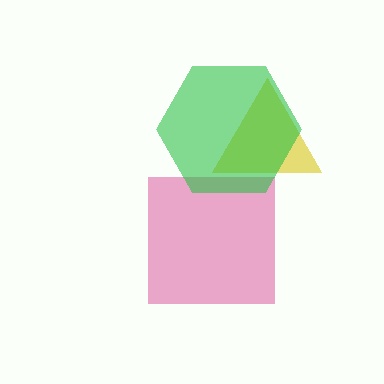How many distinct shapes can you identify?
There are 3 distinct shapes: a yellow triangle, a pink square, a green hexagon.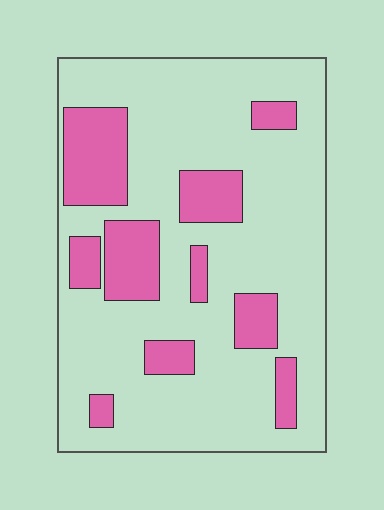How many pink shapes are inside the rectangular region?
10.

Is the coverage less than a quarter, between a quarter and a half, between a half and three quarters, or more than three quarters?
Less than a quarter.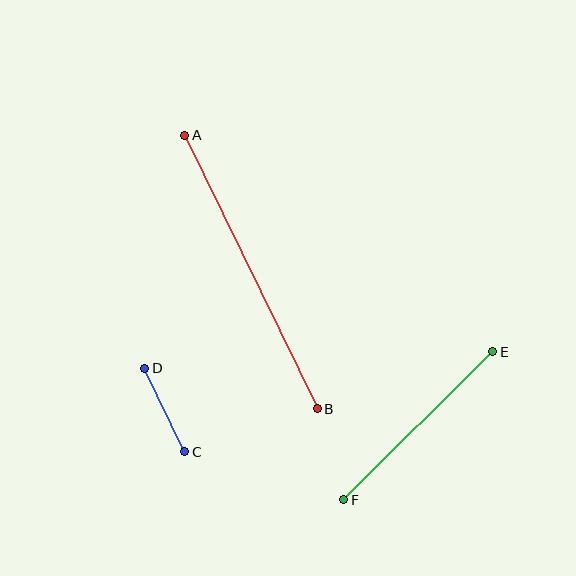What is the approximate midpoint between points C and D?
The midpoint is at approximately (165, 410) pixels.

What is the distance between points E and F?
The distance is approximately 210 pixels.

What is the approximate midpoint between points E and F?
The midpoint is at approximately (418, 426) pixels.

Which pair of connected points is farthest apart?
Points A and B are farthest apart.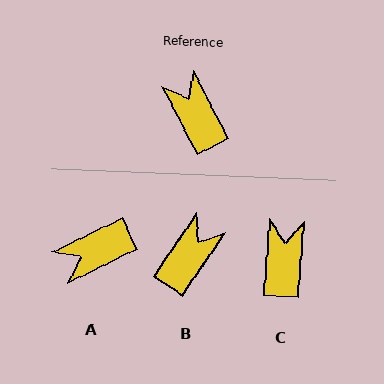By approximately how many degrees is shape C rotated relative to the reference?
Approximately 31 degrees clockwise.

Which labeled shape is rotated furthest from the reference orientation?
A, about 89 degrees away.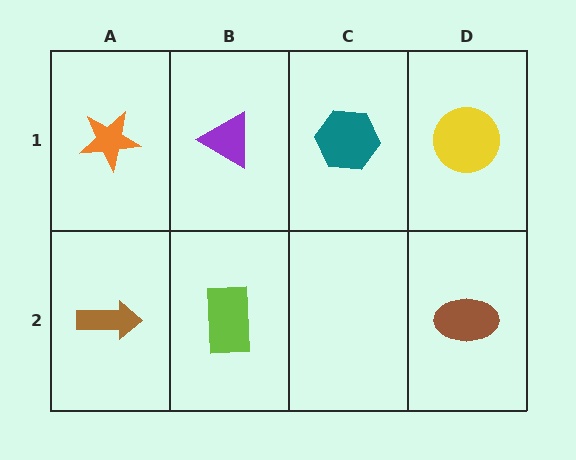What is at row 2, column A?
A brown arrow.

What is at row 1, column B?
A purple triangle.